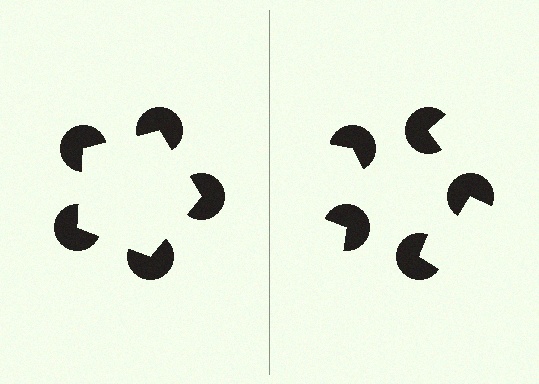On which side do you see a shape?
An illusory pentagon appears on the left side. On the right side the wedge cuts are rotated, so no coherent shape forms.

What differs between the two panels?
The pac-man discs are positioned identically on both sides; only the wedge orientations differ. On the left they align to a pentagon; on the right they are misaligned.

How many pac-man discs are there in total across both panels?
10 — 5 on each side.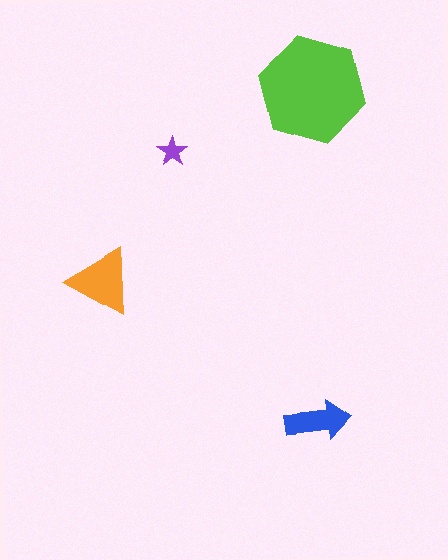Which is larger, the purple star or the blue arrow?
The blue arrow.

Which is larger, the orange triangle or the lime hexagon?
The lime hexagon.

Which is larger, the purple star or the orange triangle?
The orange triangle.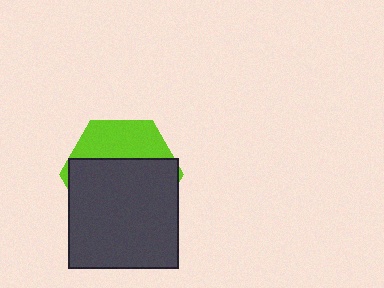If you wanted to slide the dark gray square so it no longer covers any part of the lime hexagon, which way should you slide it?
Slide it down — that is the most direct way to separate the two shapes.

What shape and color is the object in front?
The object in front is a dark gray square.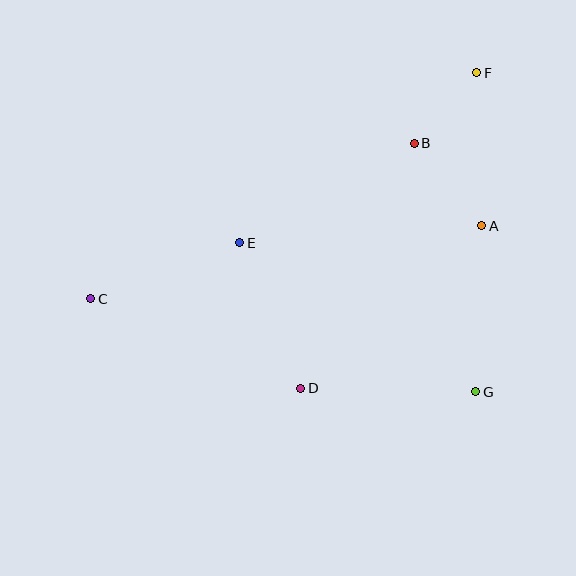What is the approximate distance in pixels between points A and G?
The distance between A and G is approximately 166 pixels.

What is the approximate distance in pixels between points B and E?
The distance between B and E is approximately 201 pixels.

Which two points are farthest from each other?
Points C and F are farthest from each other.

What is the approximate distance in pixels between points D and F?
The distance between D and F is approximately 361 pixels.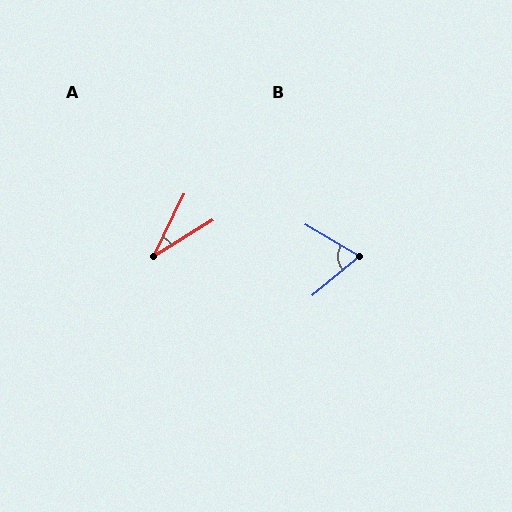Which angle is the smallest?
A, at approximately 33 degrees.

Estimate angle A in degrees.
Approximately 33 degrees.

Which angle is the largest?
B, at approximately 70 degrees.